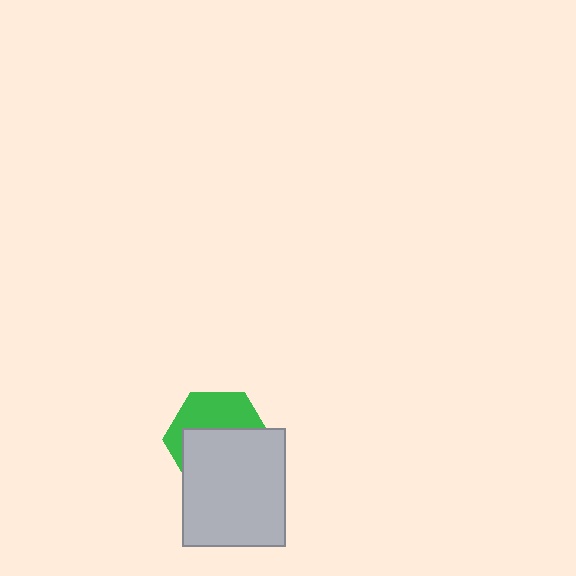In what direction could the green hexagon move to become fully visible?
The green hexagon could move up. That would shift it out from behind the light gray rectangle entirely.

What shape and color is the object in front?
The object in front is a light gray rectangle.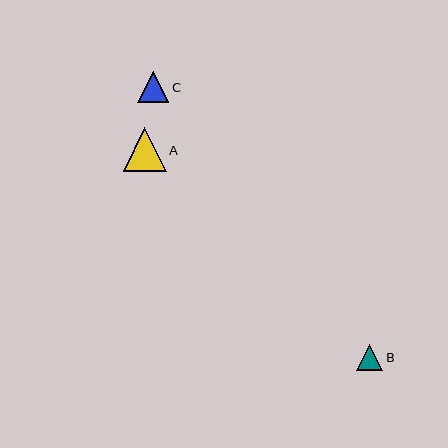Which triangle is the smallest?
Triangle B is the smallest with a size of approximately 26 pixels.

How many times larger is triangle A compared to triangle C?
Triangle A is approximately 1.4 times the size of triangle C.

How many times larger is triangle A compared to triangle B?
Triangle A is approximately 1.6 times the size of triangle B.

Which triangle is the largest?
Triangle A is the largest with a size of approximately 43 pixels.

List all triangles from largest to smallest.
From largest to smallest: A, C, B.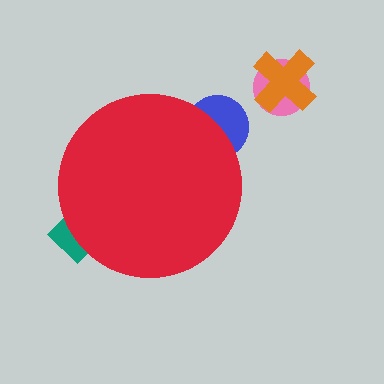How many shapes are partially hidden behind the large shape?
2 shapes are partially hidden.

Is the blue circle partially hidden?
Yes, the blue circle is partially hidden behind the red circle.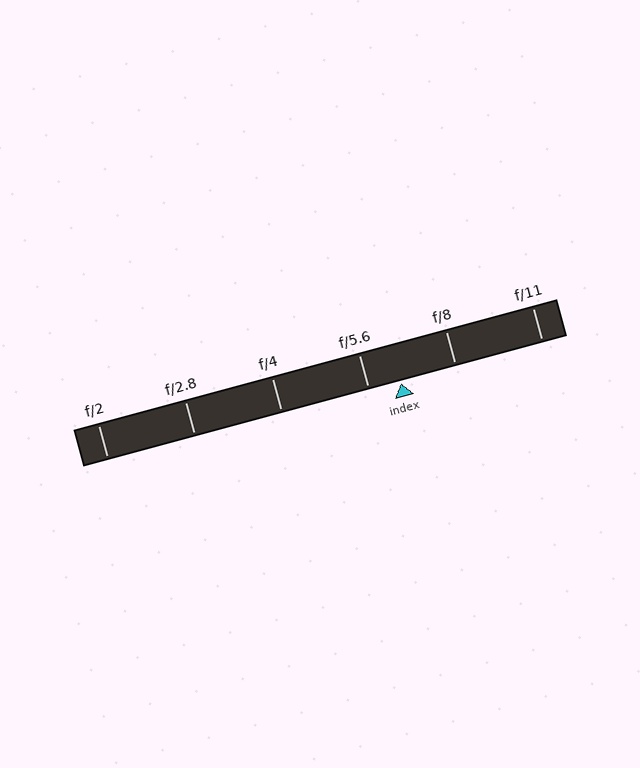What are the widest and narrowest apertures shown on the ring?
The widest aperture shown is f/2 and the narrowest is f/11.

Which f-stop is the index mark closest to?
The index mark is closest to f/5.6.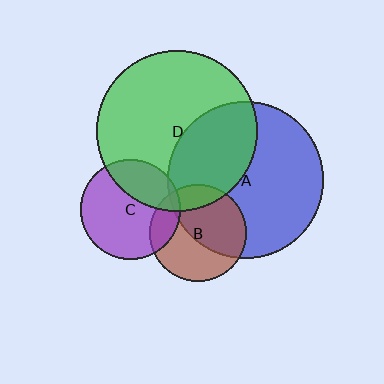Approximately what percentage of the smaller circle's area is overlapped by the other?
Approximately 30%.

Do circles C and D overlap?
Yes.